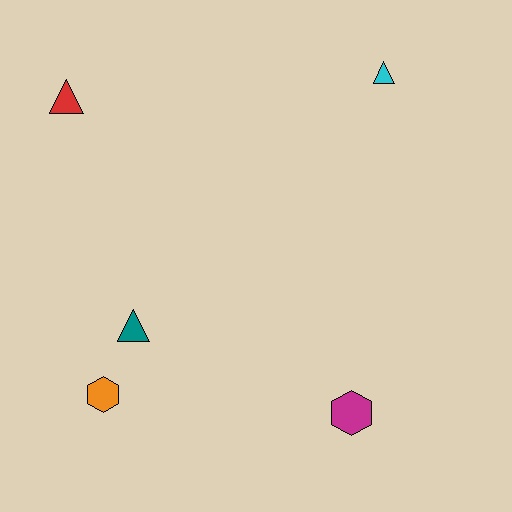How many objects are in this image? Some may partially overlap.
There are 5 objects.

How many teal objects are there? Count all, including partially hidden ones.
There is 1 teal object.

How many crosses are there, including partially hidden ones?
There are no crosses.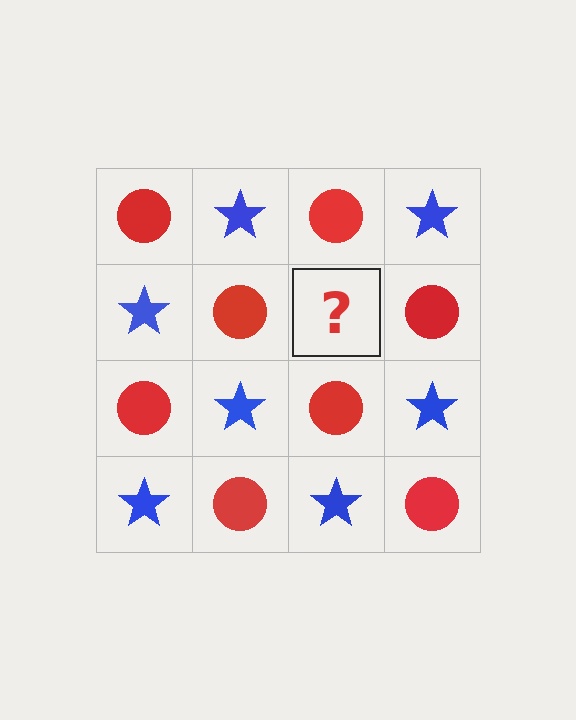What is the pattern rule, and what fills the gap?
The rule is that it alternates red circle and blue star in a checkerboard pattern. The gap should be filled with a blue star.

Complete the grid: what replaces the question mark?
The question mark should be replaced with a blue star.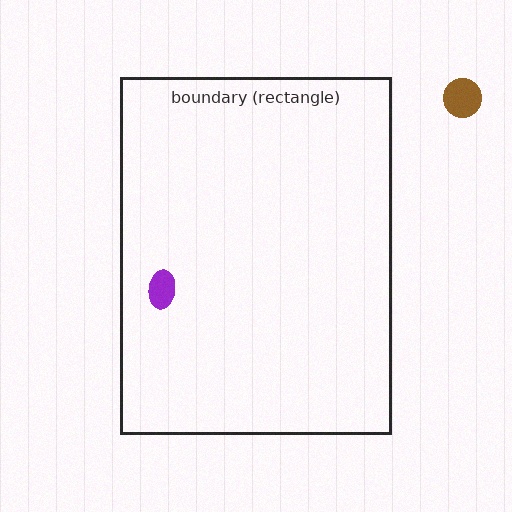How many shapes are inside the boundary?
1 inside, 1 outside.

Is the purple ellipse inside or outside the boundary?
Inside.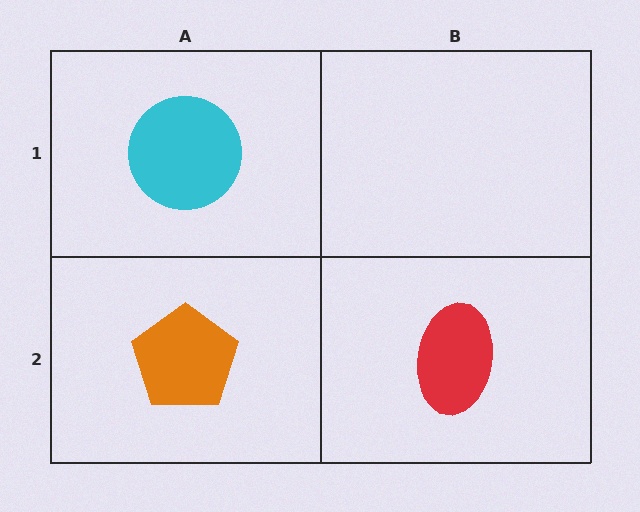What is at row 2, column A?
An orange pentagon.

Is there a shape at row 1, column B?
No, that cell is empty.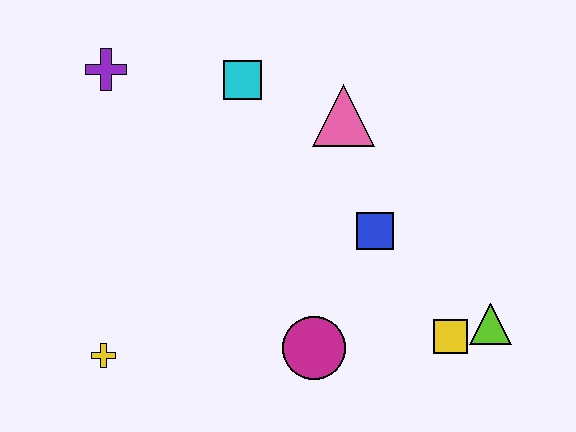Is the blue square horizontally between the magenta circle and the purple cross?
No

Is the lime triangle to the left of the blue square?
No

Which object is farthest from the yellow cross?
The lime triangle is farthest from the yellow cross.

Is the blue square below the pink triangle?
Yes